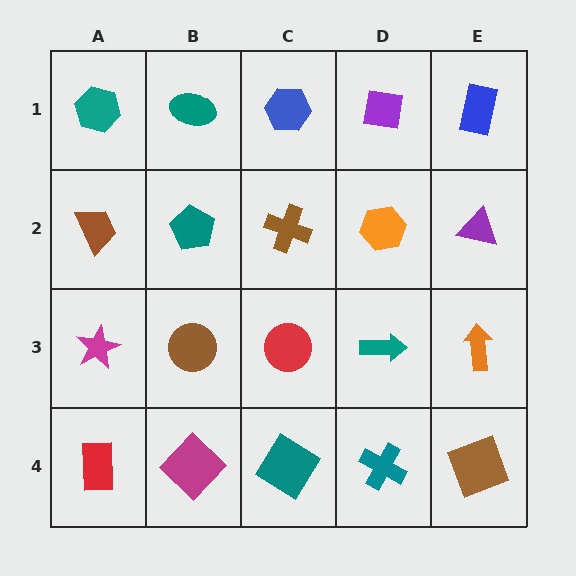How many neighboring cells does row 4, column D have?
3.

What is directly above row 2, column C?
A blue hexagon.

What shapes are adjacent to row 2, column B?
A teal ellipse (row 1, column B), a brown circle (row 3, column B), a brown trapezoid (row 2, column A), a brown cross (row 2, column C).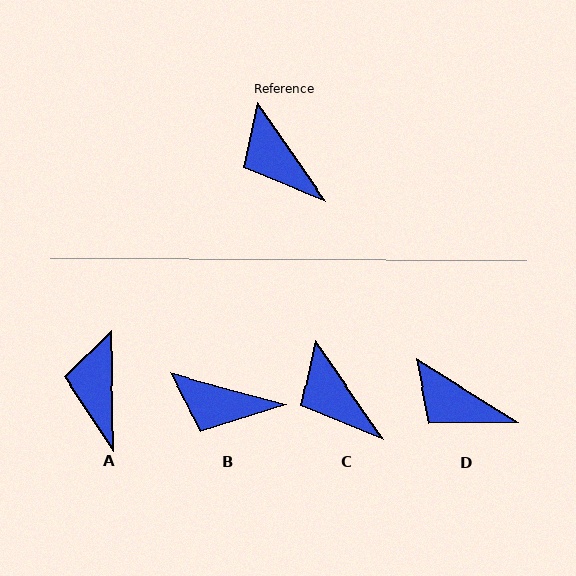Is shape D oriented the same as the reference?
No, it is off by about 23 degrees.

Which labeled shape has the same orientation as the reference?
C.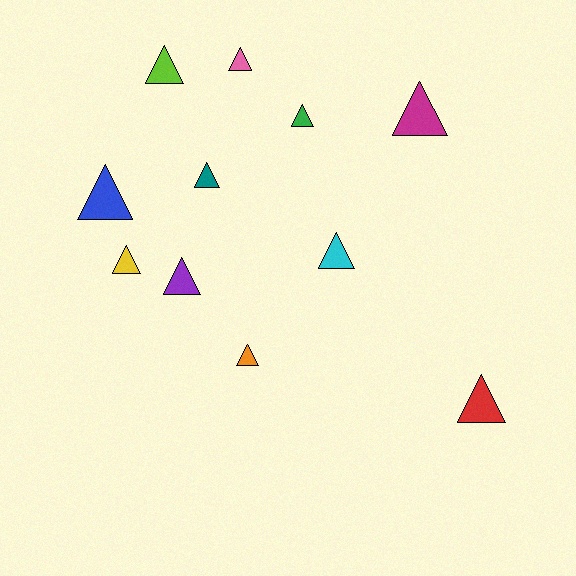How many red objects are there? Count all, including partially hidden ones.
There is 1 red object.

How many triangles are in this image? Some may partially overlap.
There are 11 triangles.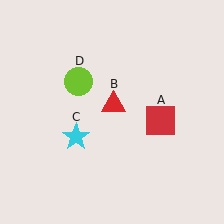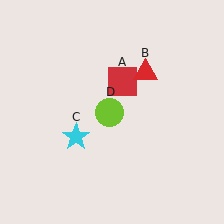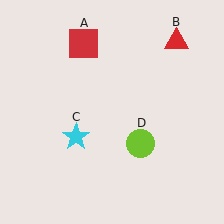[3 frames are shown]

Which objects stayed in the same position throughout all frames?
Cyan star (object C) remained stationary.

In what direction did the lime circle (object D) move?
The lime circle (object D) moved down and to the right.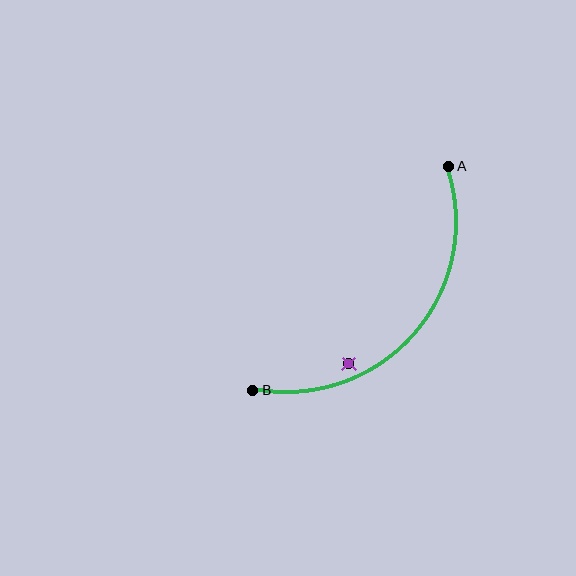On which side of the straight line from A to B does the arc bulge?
The arc bulges below and to the right of the straight line connecting A and B.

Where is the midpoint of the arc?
The arc midpoint is the point on the curve farthest from the straight line joining A and B. It sits below and to the right of that line.